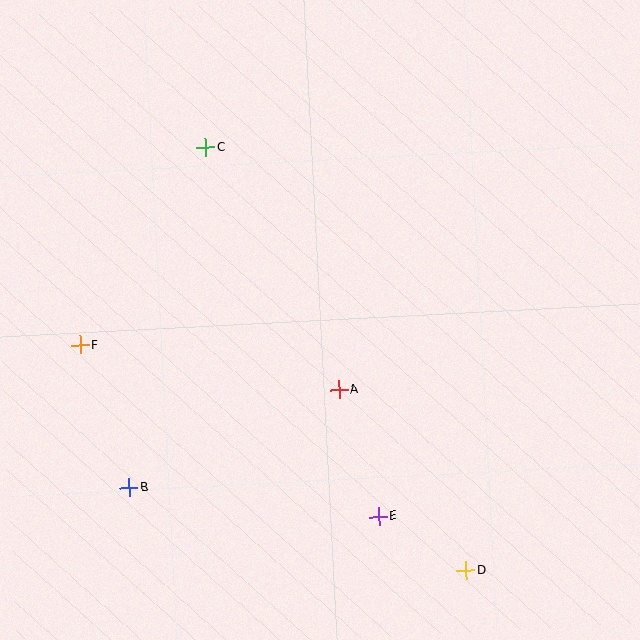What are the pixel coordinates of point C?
Point C is at (206, 147).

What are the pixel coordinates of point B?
Point B is at (129, 488).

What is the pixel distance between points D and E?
The distance between D and E is 103 pixels.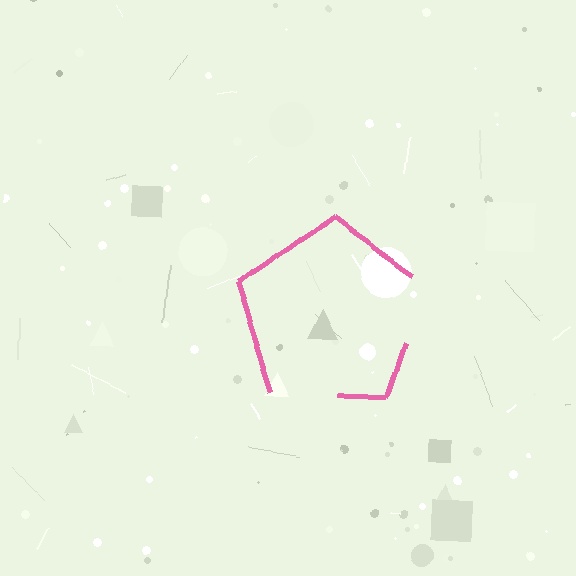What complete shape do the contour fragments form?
The contour fragments form a pentagon.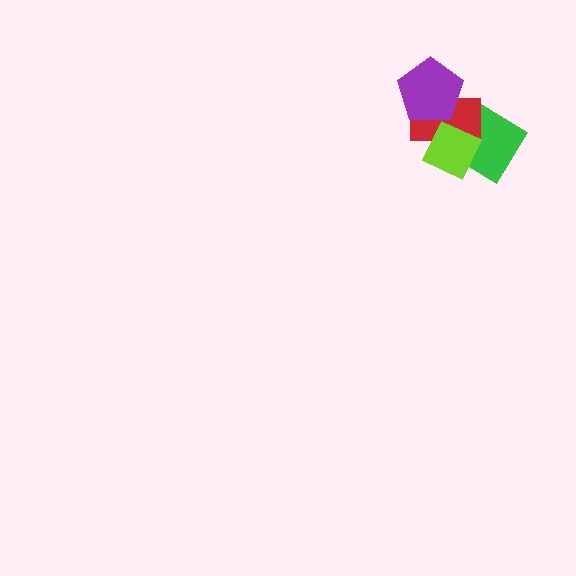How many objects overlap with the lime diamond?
2 objects overlap with the lime diamond.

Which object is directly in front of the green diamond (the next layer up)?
The red rectangle is directly in front of the green diamond.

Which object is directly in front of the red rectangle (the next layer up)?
The purple pentagon is directly in front of the red rectangle.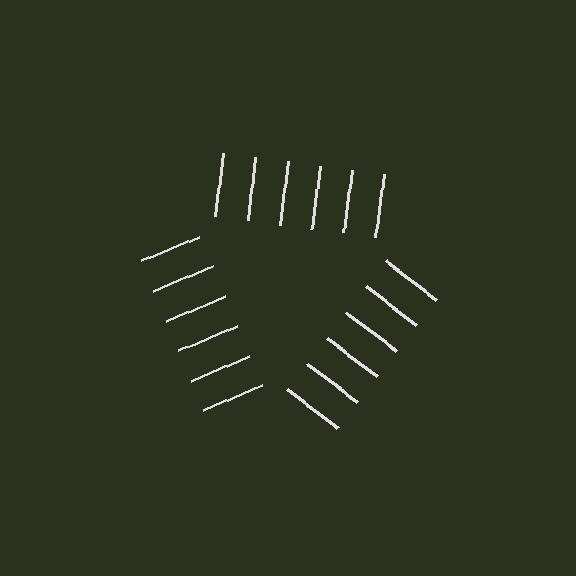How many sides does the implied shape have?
3 sides — the line-ends trace a triangle.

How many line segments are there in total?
18 — 6 along each of the 3 edges.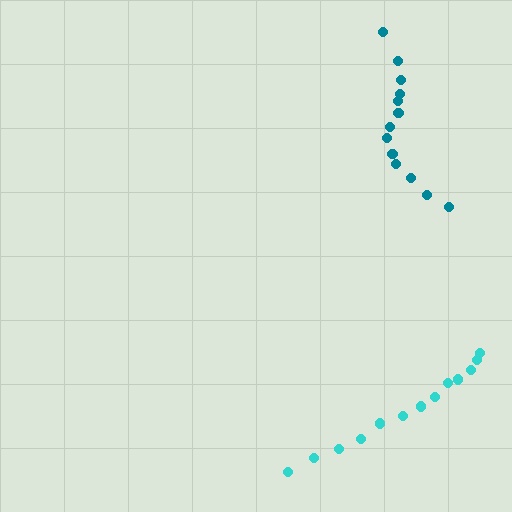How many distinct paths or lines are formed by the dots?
There are 2 distinct paths.